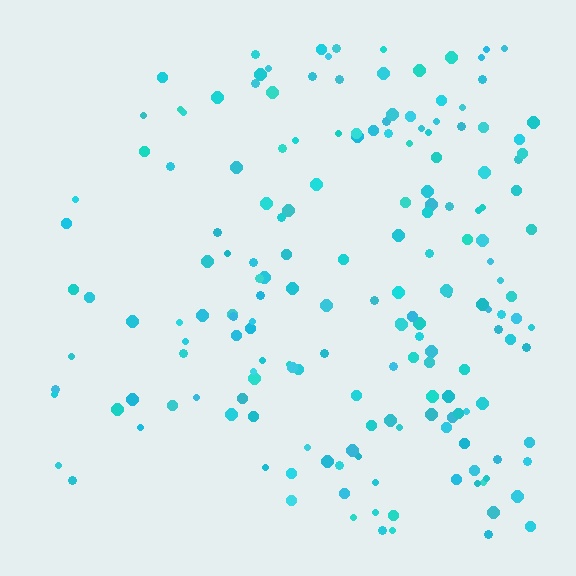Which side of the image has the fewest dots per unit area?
The left.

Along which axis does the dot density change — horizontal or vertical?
Horizontal.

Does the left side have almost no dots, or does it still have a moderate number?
Still a moderate number, just noticeably fewer than the right.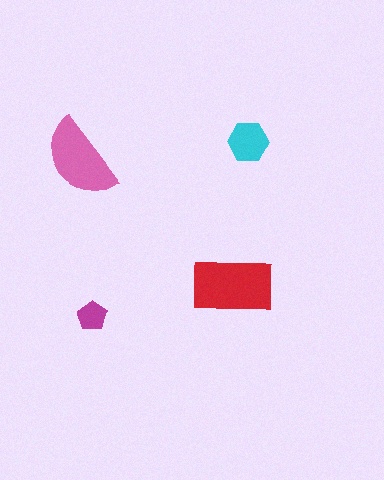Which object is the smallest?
The magenta pentagon.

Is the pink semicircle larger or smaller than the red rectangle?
Smaller.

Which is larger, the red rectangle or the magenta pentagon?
The red rectangle.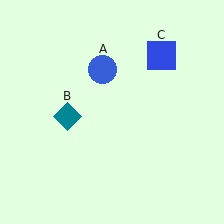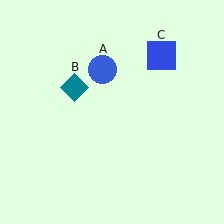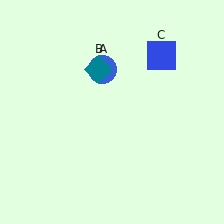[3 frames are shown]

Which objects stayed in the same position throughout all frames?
Blue circle (object A) and blue square (object C) remained stationary.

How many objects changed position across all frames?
1 object changed position: teal diamond (object B).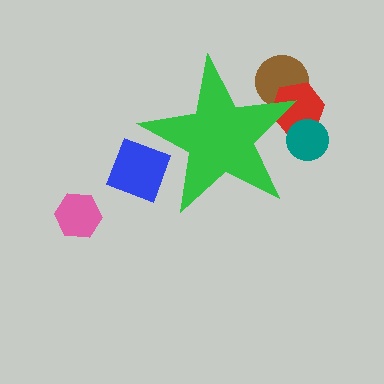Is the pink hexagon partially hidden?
No, the pink hexagon is fully visible.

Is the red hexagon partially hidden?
Yes, the red hexagon is partially hidden behind the green star.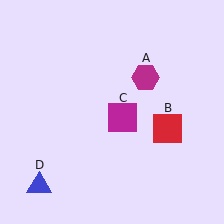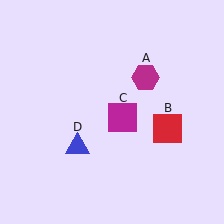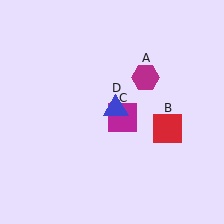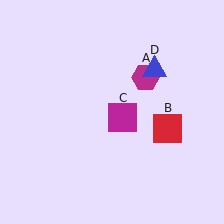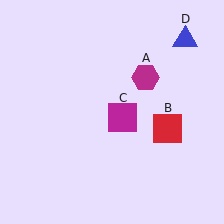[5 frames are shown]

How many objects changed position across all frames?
1 object changed position: blue triangle (object D).